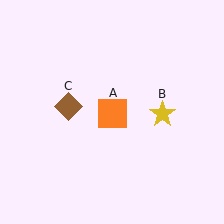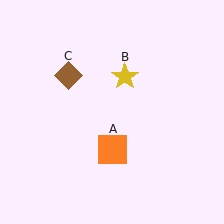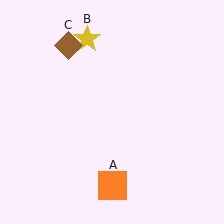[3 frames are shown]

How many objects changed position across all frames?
3 objects changed position: orange square (object A), yellow star (object B), brown diamond (object C).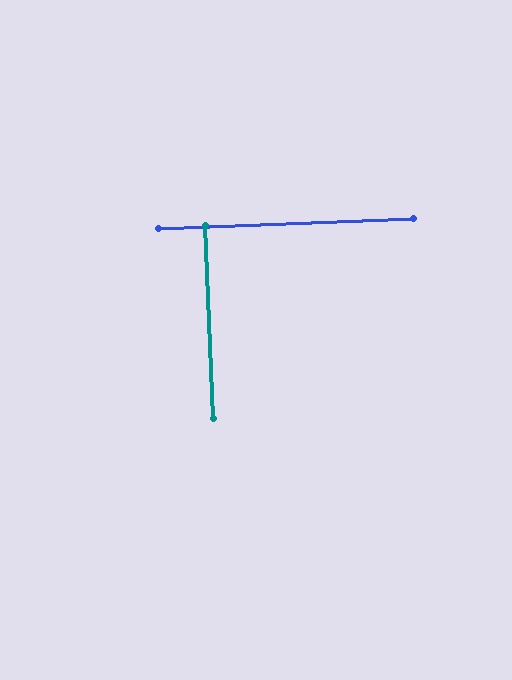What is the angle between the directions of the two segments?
Approximately 90 degrees.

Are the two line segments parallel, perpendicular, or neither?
Perpendicular — they meet at approximately 90°.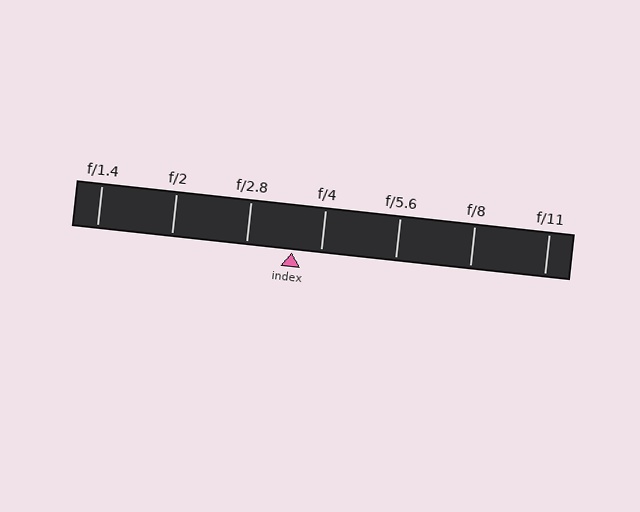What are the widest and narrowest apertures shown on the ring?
The widest aperture shown is f/1.4 and the narrowest is f/11.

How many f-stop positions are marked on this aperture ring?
There are 7 f-stop positions marked.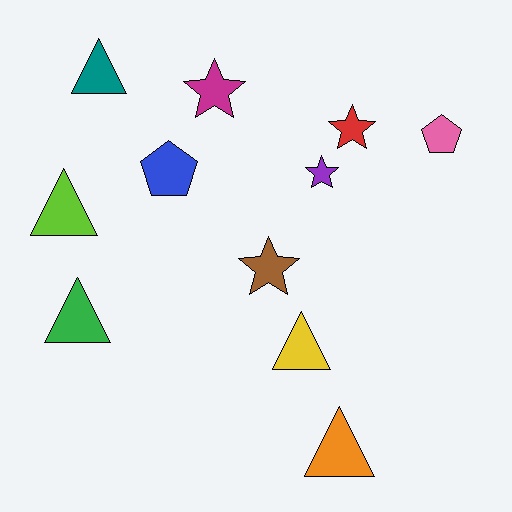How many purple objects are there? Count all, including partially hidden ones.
There is 1 purple object.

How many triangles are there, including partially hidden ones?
There are 5 triangles.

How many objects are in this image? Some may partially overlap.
There are 11 objects.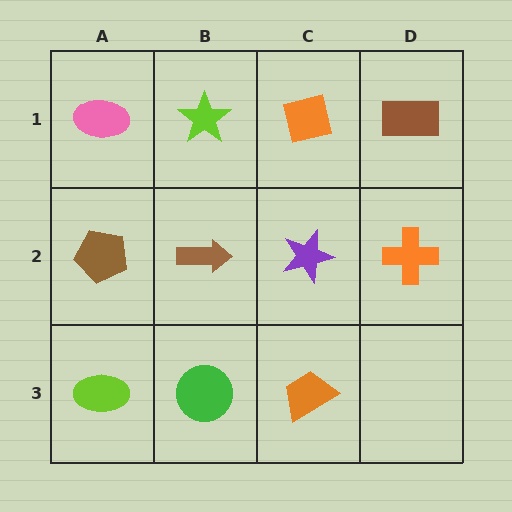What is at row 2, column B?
A brown arrow.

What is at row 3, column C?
An orange trapezoid.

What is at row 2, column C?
A purple star.